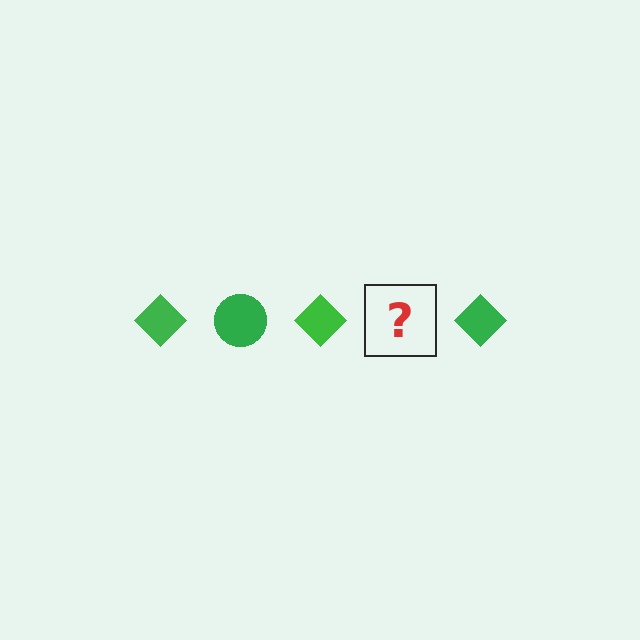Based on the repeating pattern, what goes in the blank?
The blank should be a green circle.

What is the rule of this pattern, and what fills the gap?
The rule is that the pattern cycles through diamond, circle shapes in green. The gap should be filled with a green circle.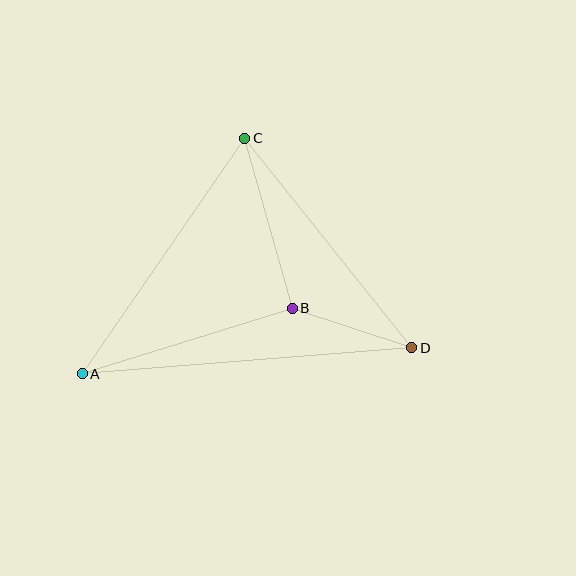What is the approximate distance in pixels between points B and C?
The distance between B and C is approximately 177 pixels.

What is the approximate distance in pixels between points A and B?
The distance between A and B is approximately 220 pixels.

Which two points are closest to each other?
Points B and D are closest to each other.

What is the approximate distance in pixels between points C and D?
The distance between C and D is approximately 268 pixels.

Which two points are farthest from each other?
Points A and D are farthest from each other.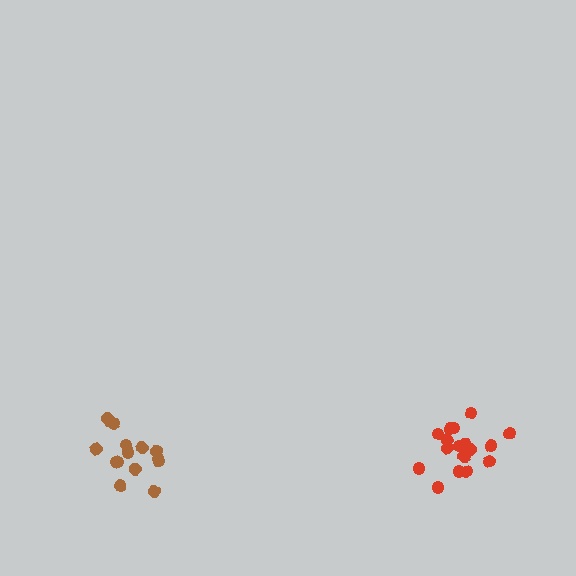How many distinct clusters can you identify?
There are 2 distinct clusters.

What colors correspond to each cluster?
The clusters are colored: red, brown.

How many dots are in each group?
Group 1: 18 dots, Group 2: 15 dots (33 total).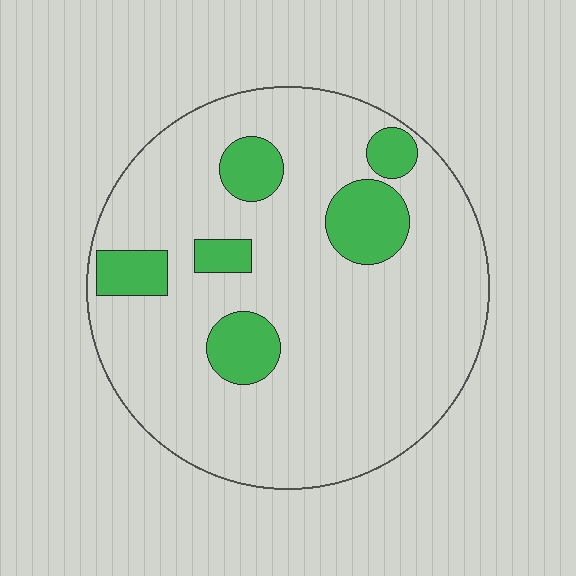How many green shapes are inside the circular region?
6.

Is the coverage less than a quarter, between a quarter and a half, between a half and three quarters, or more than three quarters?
Less than a quarter.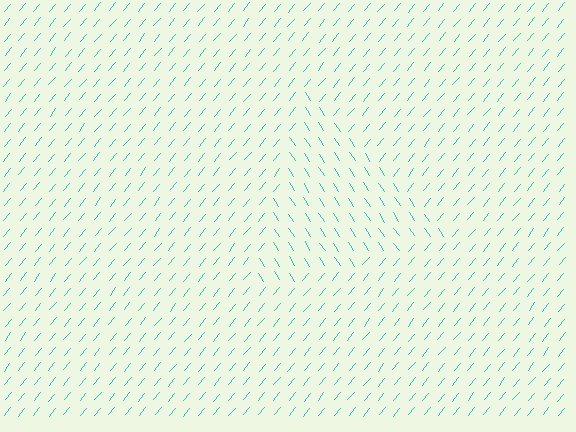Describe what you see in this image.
The image is filled with small cyan line segments. A triangle region in the image has lines oriented differently from the surrounding lines, creating a visible texture boundary.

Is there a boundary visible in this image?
Yes, there is a texture boundary formed by a change in line orientation.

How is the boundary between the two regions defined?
The boundary is defined purely by a change in line orientation (approximately 73 degrees difference). All lines are the same color and thickness.